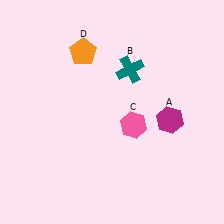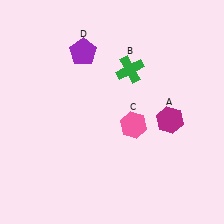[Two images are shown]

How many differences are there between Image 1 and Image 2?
There are 2 differences between the two images.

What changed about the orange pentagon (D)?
In Image 1, D is orange. In Image 2, it changed to purple.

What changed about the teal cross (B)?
In Image 1, B is teal. In Image 2, it changed to green.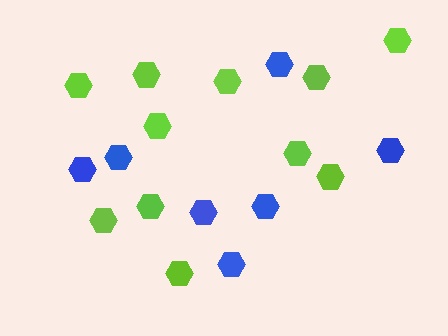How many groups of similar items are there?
There are 2 groups: one group of blue hexagons (7) and one group of lime hexagons (11).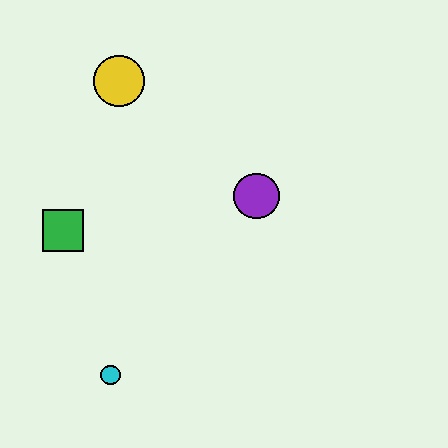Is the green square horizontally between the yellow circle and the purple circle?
No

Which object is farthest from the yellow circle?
The cyan circle is farthest from the yellow circle.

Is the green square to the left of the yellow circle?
Yes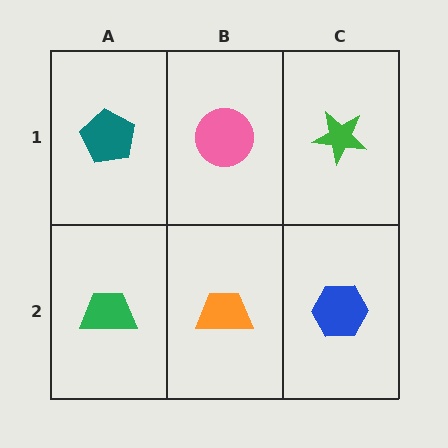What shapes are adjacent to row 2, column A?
A teal pentagon (row 1, column A), an orange trapezoid (row 2, column B).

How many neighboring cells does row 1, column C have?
2.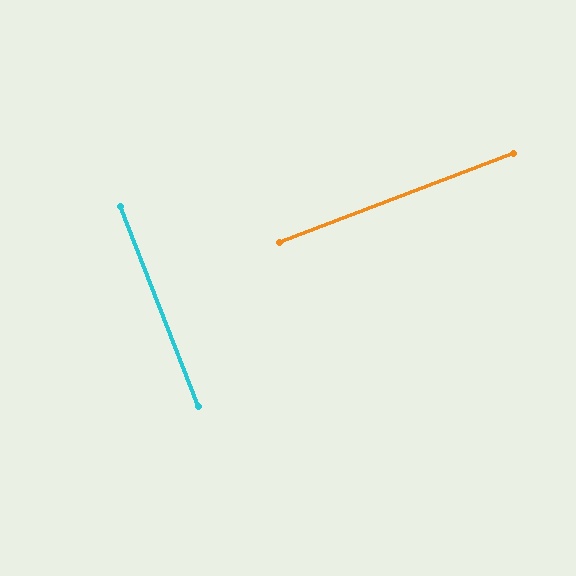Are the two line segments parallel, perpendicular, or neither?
Perpendicular — they meet at approximately 90°.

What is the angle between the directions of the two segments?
Approximately 90 degrees.